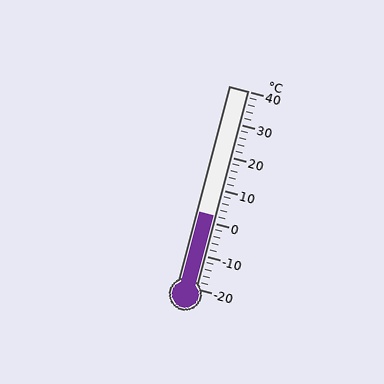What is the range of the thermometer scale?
The thermometer scale ranges from -20°C to 40°C.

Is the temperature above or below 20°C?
The temperature is below 20°C.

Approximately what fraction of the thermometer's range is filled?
The thermometer is filled to approximately 35% of its range.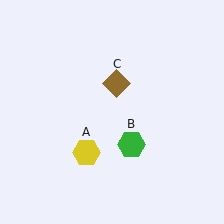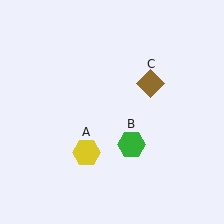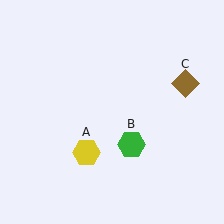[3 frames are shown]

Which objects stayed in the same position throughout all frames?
Yellow hexagon (object A) and green hexagon (object B) remained stationary.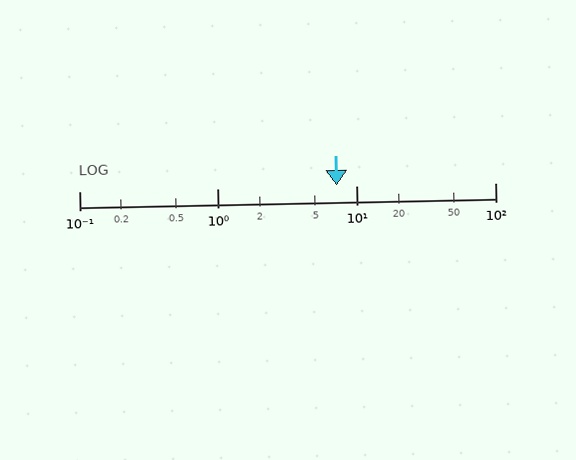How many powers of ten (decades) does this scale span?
The scale spans 3 decades, from 0.1 to 100.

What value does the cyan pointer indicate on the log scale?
The pointer indicates approximately 7.2.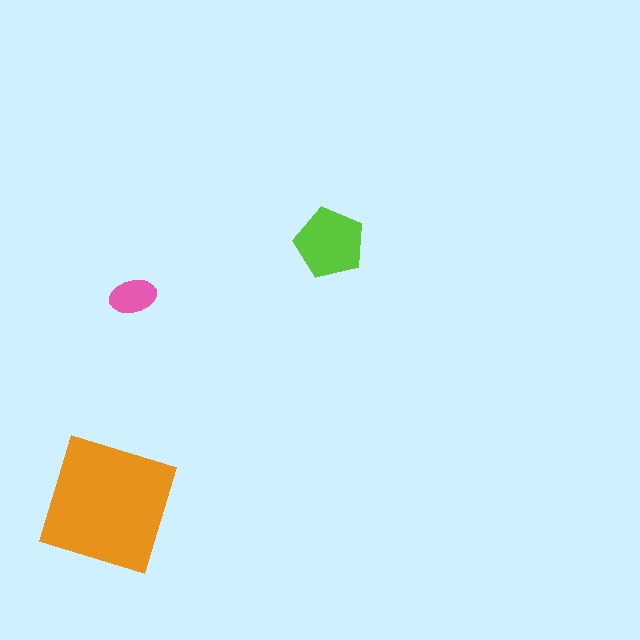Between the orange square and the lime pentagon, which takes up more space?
The orange square.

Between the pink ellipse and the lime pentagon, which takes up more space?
The lime pentagon.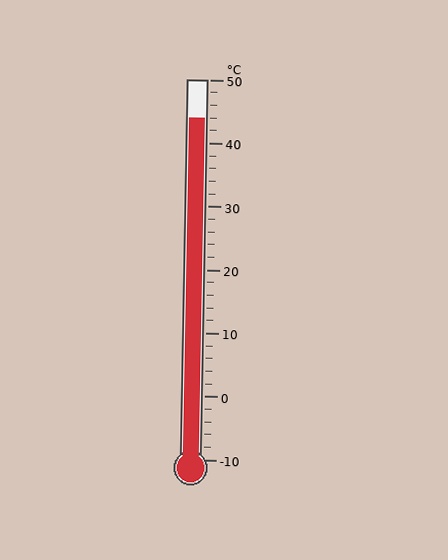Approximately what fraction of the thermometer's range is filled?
The thermometer is filled to approximately 90% of its range.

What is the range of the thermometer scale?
The thermometer scale ranges from -10°C to 50°C.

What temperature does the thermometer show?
The thermometer shows approximately 44°C.